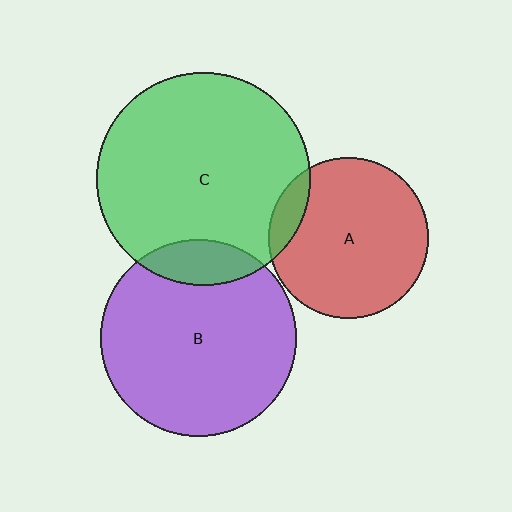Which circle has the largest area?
Circle C (green).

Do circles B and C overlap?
Yes.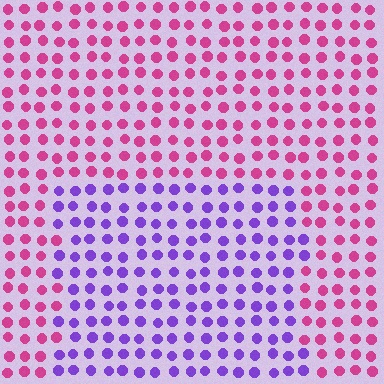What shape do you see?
I see a rectangle.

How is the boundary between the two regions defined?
The boundary is defined purely by a slight shift in hue (about 60 degrees). Spacing, size, and orientation are identical on both sides.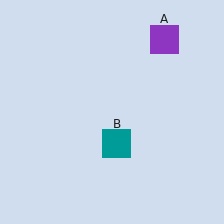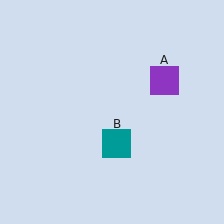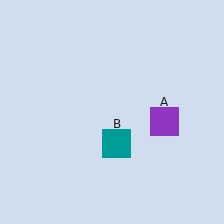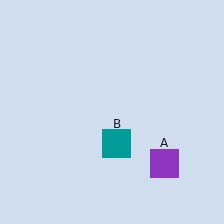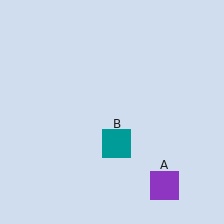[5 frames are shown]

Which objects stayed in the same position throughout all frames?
Teal square (object B) remained stationary.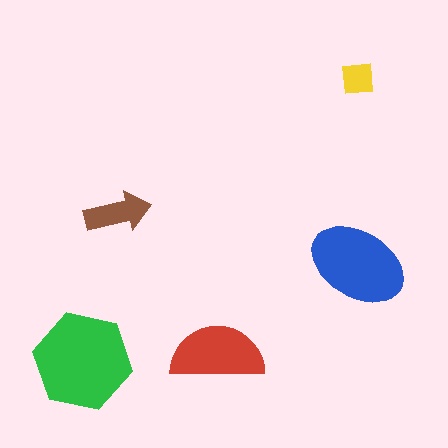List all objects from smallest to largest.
The yellow square, the brown arrow, the red semicircle, the blue ellipse, the green hexagon.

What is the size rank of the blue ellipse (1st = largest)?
2nd.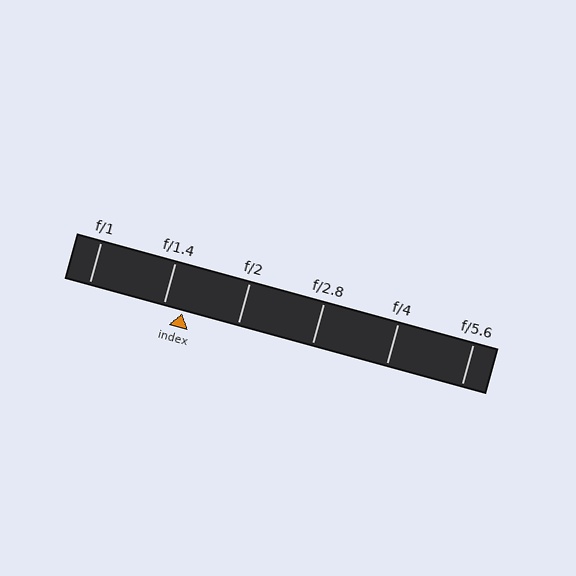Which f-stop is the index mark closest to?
The index mark is closest to f/1.4.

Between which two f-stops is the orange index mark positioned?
The index mark is between f/1.4 and f/2.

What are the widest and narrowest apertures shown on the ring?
The widest aperture shown is f/1 and the narrowest is f/5.6.